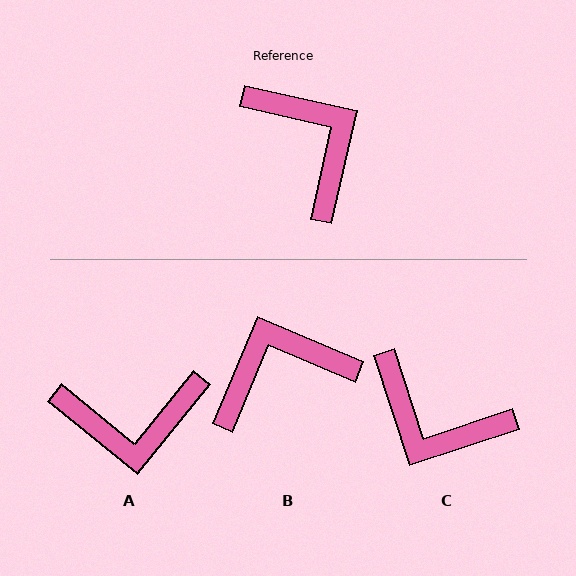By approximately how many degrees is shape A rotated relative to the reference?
Approximately 117 degrees clockwise.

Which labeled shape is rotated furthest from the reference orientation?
C, about 149 degrees away.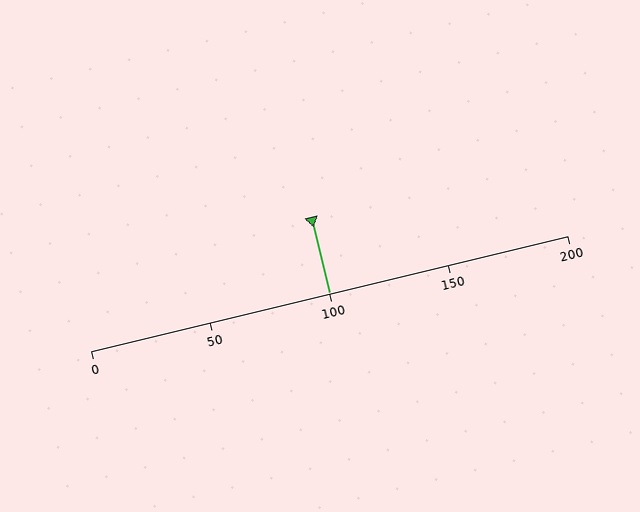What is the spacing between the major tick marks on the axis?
The major ticks are spaced 50 apart.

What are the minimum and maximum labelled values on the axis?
The axis runs from 0 to 200.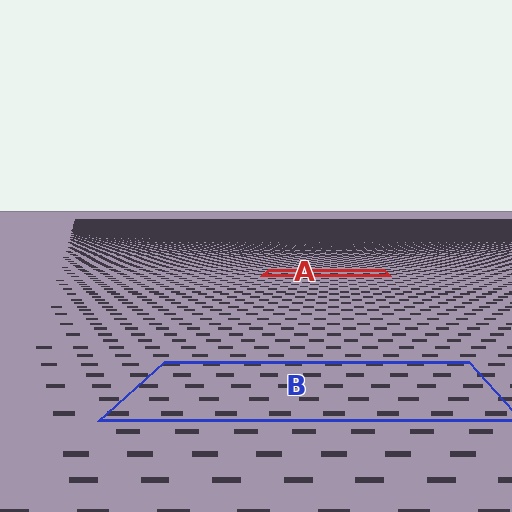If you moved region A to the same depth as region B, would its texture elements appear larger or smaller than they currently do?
They would appear larger. At a closer depth, the same texture elements are projected at a bigger on-screen size.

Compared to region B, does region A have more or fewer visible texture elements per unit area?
Region A has more texture elements per unit area — they are packed more densely because it is farther away.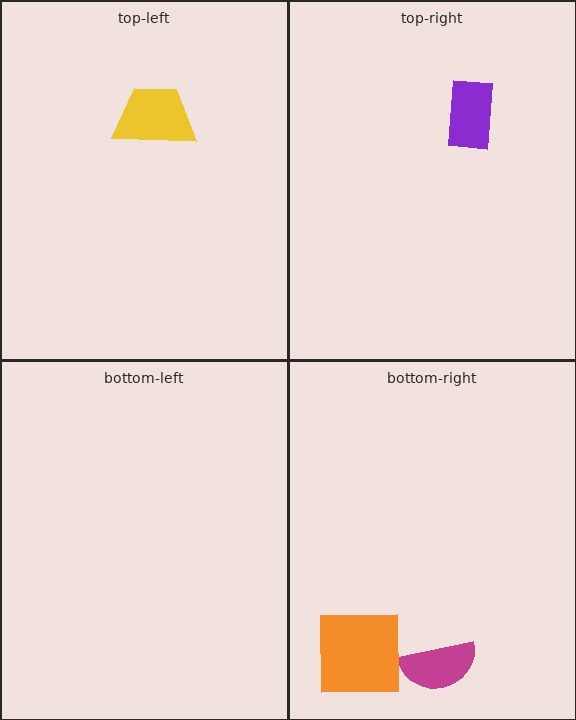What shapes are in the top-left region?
The yellow trapezoid.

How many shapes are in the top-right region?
1.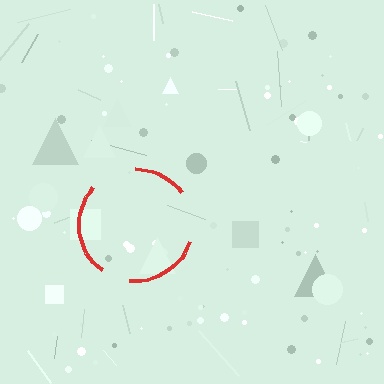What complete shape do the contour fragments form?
The contour fragments form a circle.